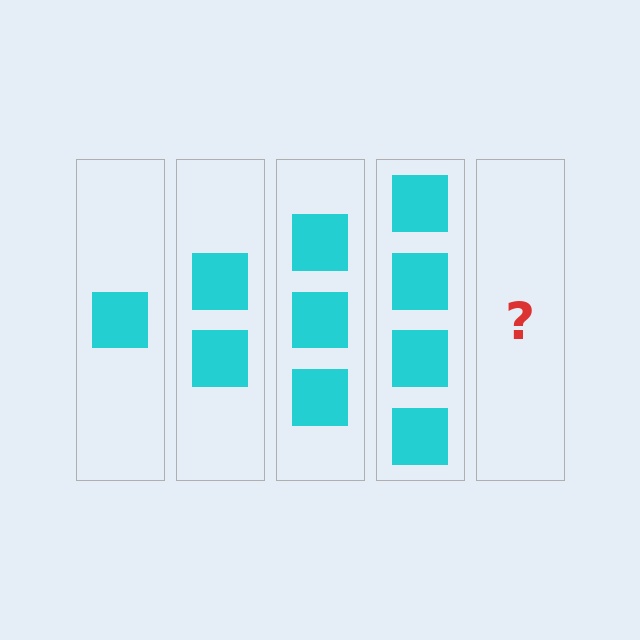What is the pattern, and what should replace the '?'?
The pattern is that each step adds one more square. The '?' should be 5 squares.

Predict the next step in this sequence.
The next step is 5 squares.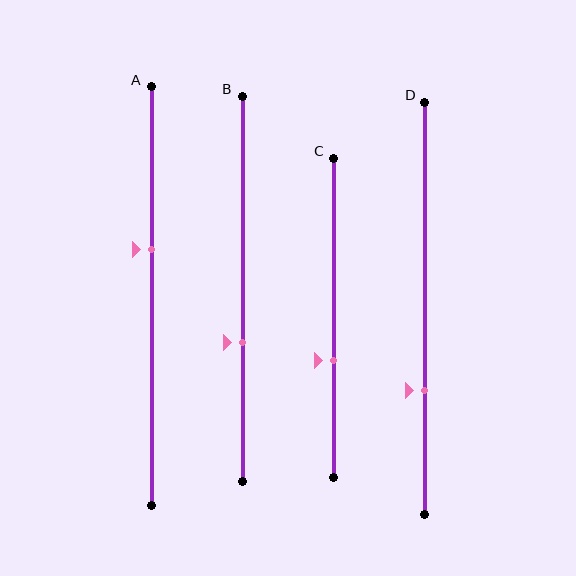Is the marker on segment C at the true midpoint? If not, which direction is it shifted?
No, the marker on segment C is shifted downward by about 13% of the segment length.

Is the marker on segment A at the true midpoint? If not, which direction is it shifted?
No, the marker on segment A is shifted upward by about 11% of the segment length.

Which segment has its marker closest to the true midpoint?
Segment A has its marker closest to the true midpoint.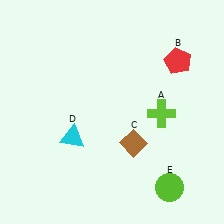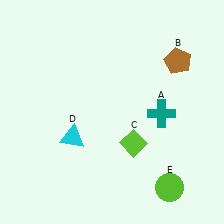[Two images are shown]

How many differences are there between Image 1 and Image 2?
There are 3 differences between the two images.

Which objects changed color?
A changed from lime to teal. B changed from red to brown. C changed from brown to lime.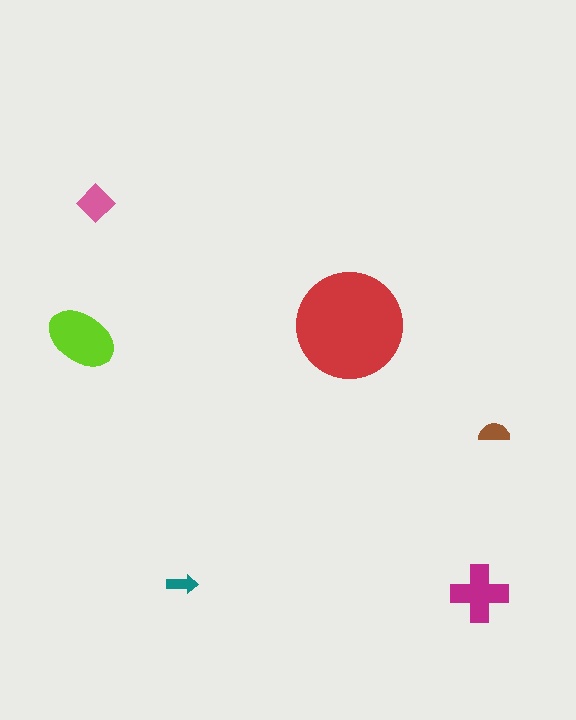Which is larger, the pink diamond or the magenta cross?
The magenta cross.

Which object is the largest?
The red circle.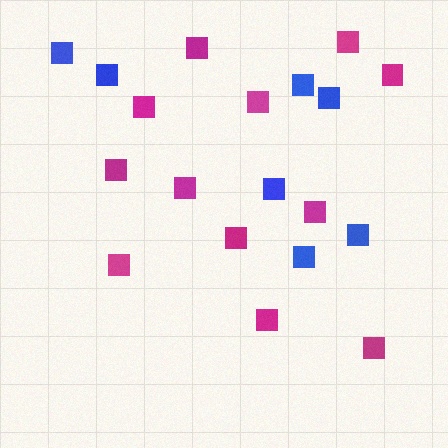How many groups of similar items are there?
There are 2 groups: one group of blue squares (7) and one group of magenta squares (12).